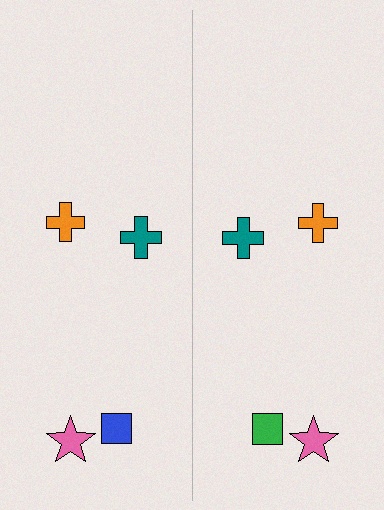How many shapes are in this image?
There are 8 shapes in this image.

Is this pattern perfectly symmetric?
No, the pattern is not perfectly symmetric. The green square on the right side breaks the symmetry — its mirror counterpart is blue.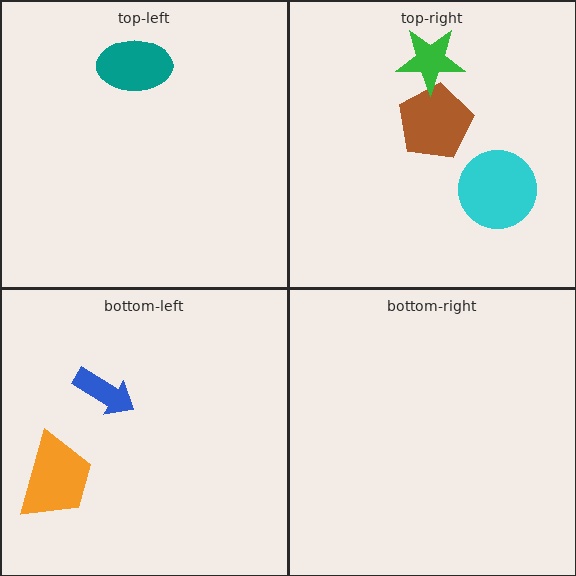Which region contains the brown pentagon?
The top-right region.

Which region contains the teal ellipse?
The top-left region.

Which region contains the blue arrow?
The bottom-left region.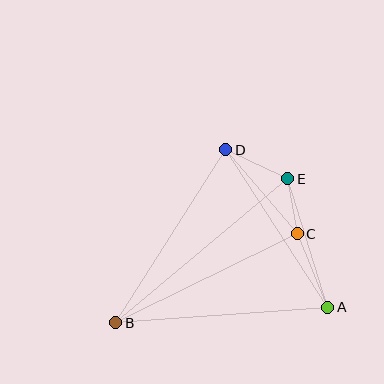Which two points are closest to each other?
Points C and E are closest to each other.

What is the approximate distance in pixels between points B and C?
The distance between B and C is approximately 202 pixels.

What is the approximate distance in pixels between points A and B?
The distance between A and B is approximately 212 pixels.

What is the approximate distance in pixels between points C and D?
The distance between C and D is approximately 110 pixels.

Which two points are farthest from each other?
Points B and E are farthest from each other.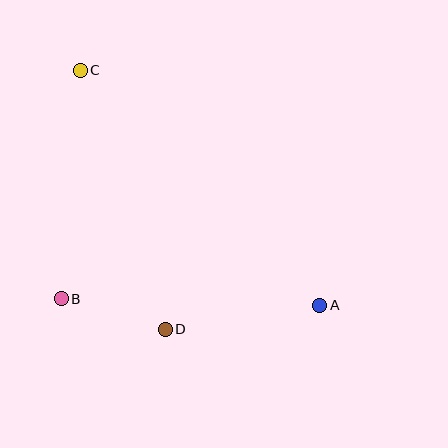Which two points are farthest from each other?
Points A and C are farthest from each other.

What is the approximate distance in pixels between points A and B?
The distance between A and B is approximately 258 pixels.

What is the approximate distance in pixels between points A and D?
The distance between A and D is approximately 156 pixels.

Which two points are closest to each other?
Points B and D are closest to each other.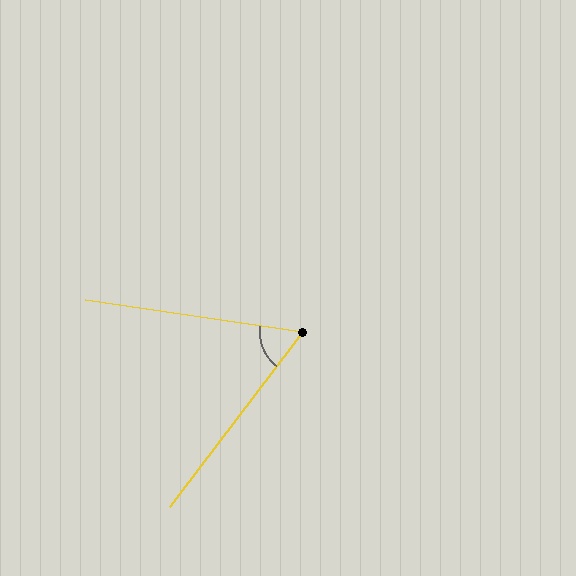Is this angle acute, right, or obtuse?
It is acute.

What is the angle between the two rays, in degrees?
Approximately 61 degrees.